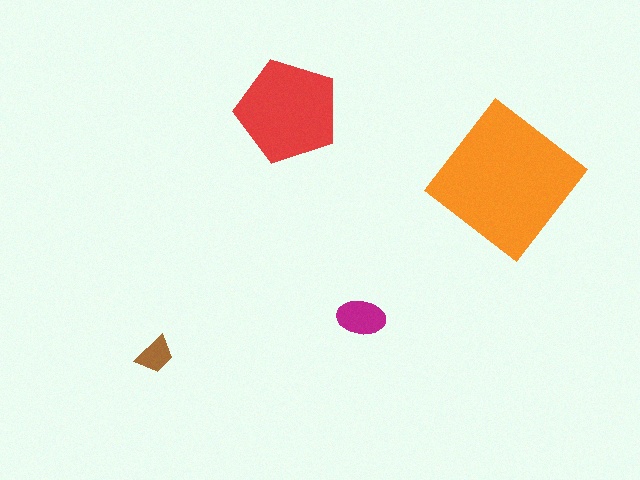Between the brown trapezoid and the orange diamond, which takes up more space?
The orange diamond.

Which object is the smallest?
The brown trapezoid.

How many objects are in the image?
There are 4 objects in the image.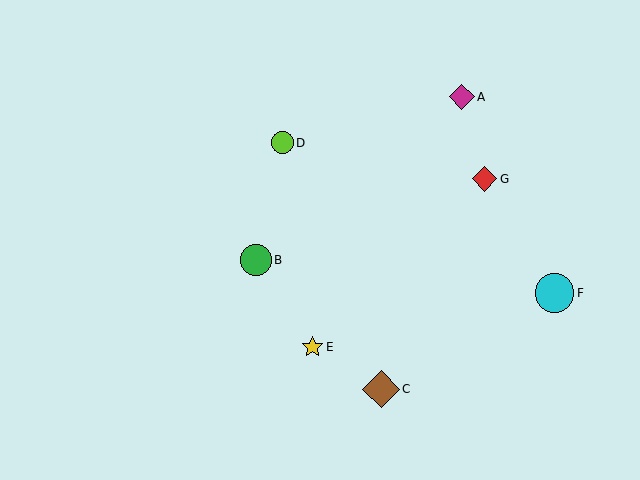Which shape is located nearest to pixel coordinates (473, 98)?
The magenta diamond (labeled A) at (462, 97) is nearest to that location.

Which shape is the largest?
The cyan circle (labeled F) is the largest.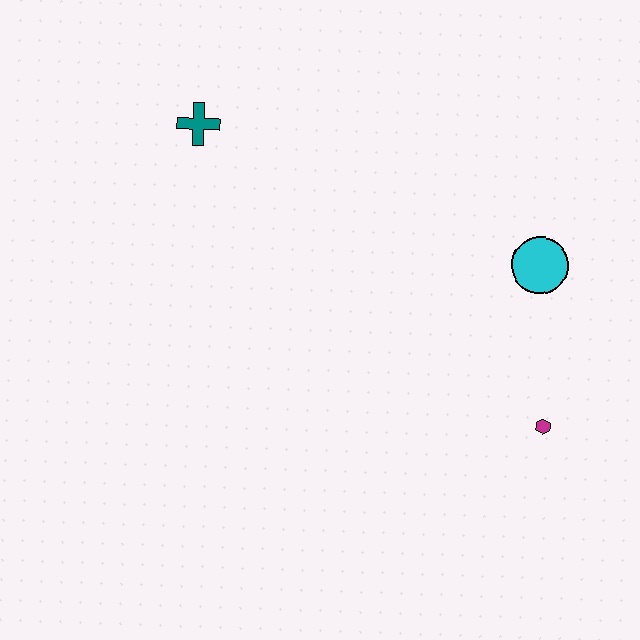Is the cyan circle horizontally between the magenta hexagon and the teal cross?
Yes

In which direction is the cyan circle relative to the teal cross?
The cyan circle is to the right of the teal cross.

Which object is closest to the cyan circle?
The magenta hexagon is closest to the cyan circle.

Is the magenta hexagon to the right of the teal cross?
Yes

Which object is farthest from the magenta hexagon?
The teal cross is farthest from the magenta hexagon.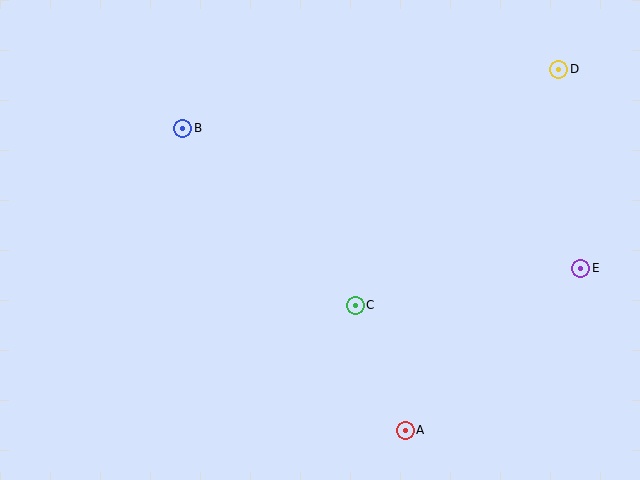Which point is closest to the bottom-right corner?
Point E is closest to the bottom-right corner.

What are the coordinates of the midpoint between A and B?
The midpoint between A and B is at (294, 279).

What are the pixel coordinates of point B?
Point B is at (183, 128).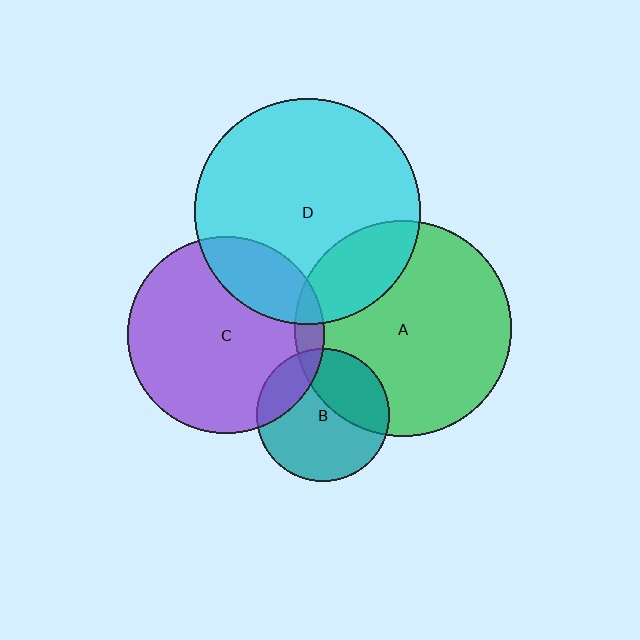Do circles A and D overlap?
Yes.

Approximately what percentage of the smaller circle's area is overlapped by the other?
Approximately 20%.